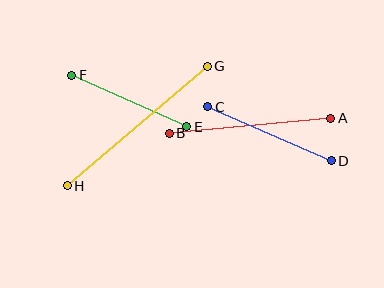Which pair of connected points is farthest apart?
Points G and H are farthest apart.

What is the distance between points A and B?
The distance is approximately 162 pixels.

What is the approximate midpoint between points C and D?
The midpoint is at approximately (269, 134) pixels.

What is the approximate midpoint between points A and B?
The midpoint is at approximately (250, 126) pixels.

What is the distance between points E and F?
The distance is approximately 126 pixels.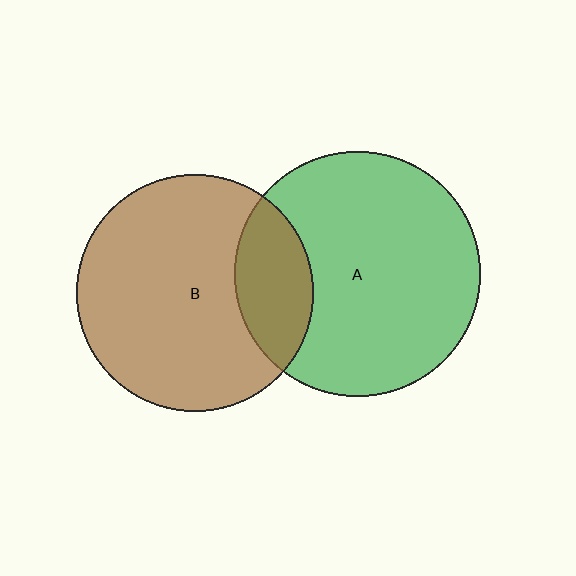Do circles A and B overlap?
Yes.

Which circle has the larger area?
Circle A (green).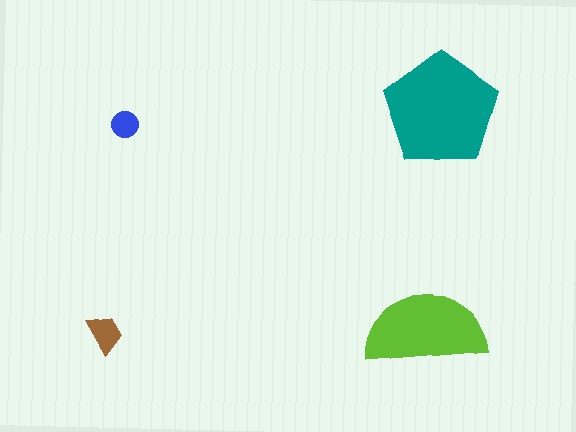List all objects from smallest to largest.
The blue circle, the brown trapezoid, the lime semicircle, the teal pentagon.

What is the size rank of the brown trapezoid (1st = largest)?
3rd.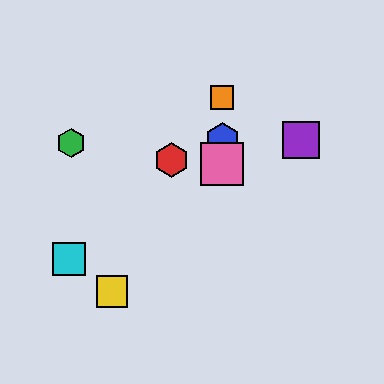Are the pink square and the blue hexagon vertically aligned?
Yes, both are at x≈222.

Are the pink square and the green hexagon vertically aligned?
No, the pink square is at x≈222 and the green hexagon is at x≈71.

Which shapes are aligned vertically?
The blue hexagon, the orange square, the pink square are aligned vertically.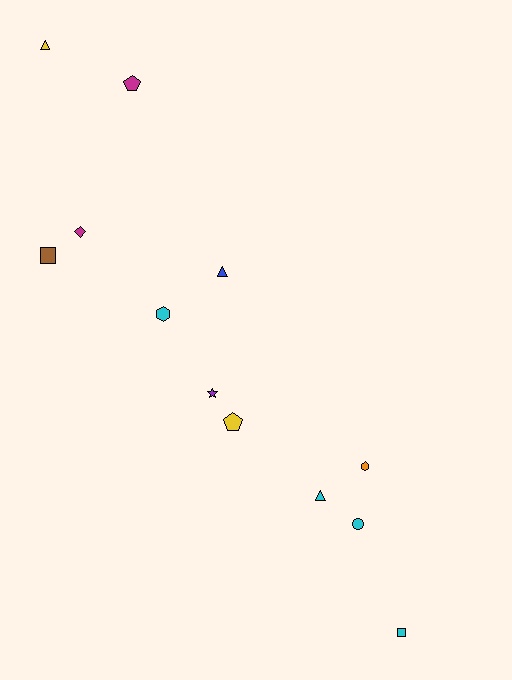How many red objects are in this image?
There are no red objects.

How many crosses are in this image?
There are no crosses.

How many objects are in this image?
There are 12 objects.